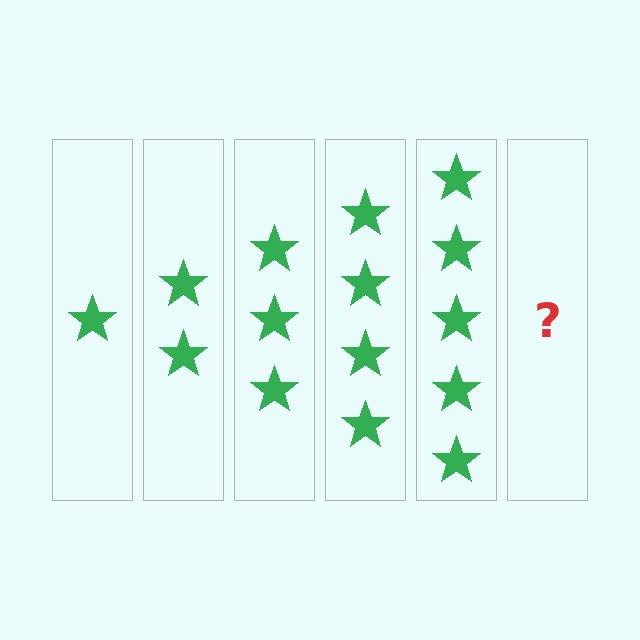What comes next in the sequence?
The next element should be 6 stars.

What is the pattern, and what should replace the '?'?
The pattern is that each step adds one more star. The '?' should be 6 stars.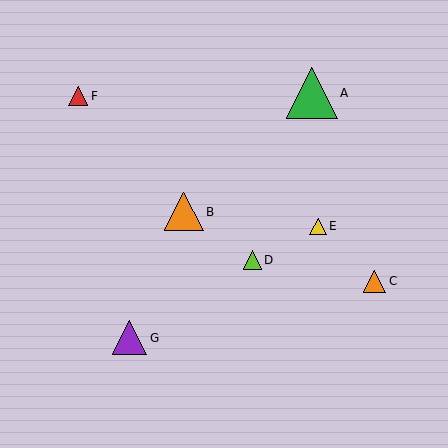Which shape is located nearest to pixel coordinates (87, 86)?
The red triangle (labeled F) at (78, 96) is nearest to that location.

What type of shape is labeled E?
Shape E is a yellow triangle.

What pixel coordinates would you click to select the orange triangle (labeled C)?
Click at (375, 281) to select the orange triangle C.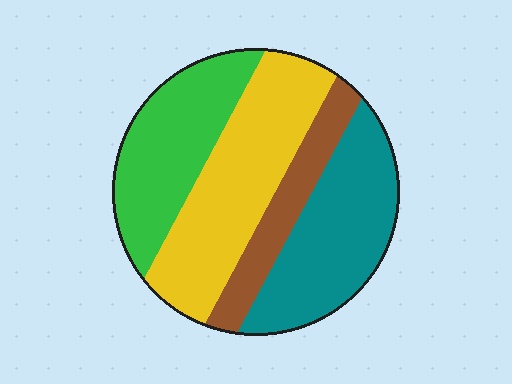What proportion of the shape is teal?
Teal covers about 30% of the shape.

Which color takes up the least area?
Brown, at roughly 15%.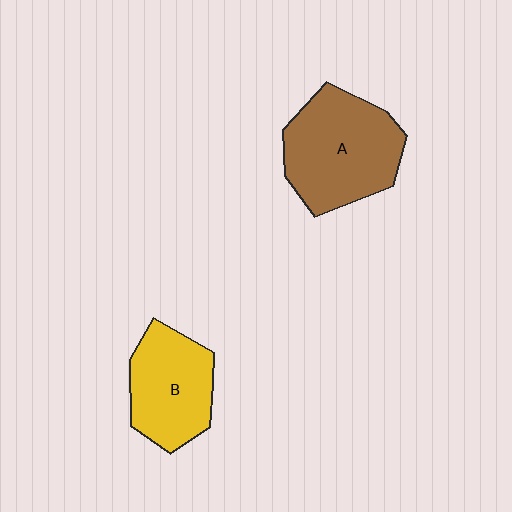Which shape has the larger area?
Shape A (brown).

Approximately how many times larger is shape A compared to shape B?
Approximately 1.3 times.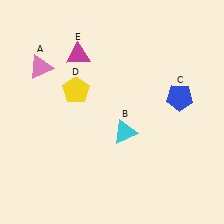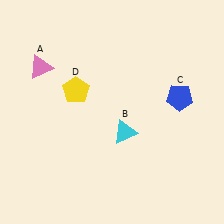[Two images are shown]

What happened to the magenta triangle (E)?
The magenta triangle (E) was removed in Image 2. It was in the top-left area of Image 1.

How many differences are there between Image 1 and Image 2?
There is 1 difference between the two images.